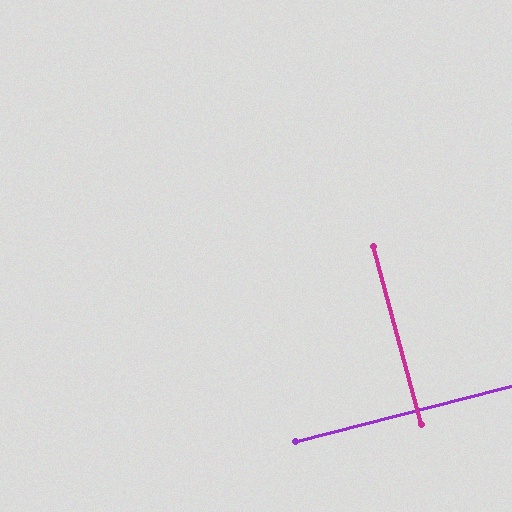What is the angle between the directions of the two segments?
Approximately 89 degrees.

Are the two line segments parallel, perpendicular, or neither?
Perpendicular — they meet at approximately 89°.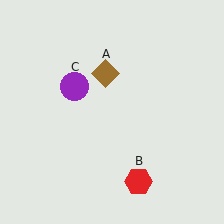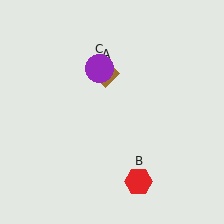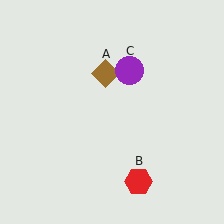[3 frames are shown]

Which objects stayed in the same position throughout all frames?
Brown diamond (object A) and red hexagon (object B) remained stationary.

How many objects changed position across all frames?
1 object changed position: purple circle (object C).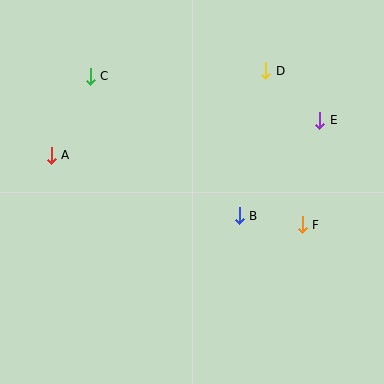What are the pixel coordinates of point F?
Point F is at (302, 225).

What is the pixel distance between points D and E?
The distance between D and E is 73 pixels.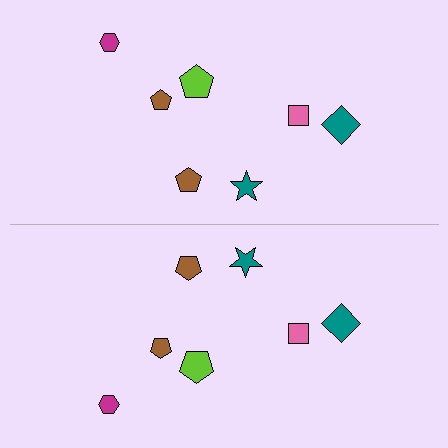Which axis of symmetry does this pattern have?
The pattern has a horizontal axis of symmetry running through the center of the image.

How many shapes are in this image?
There are 14 shapes in this image.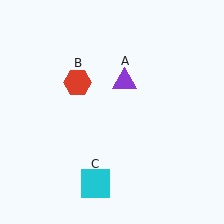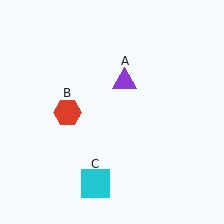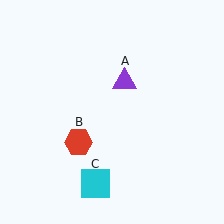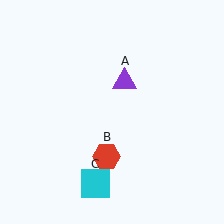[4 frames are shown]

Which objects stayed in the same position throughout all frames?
Purple triangle (object A) and cyan square (object C) remained stationary.